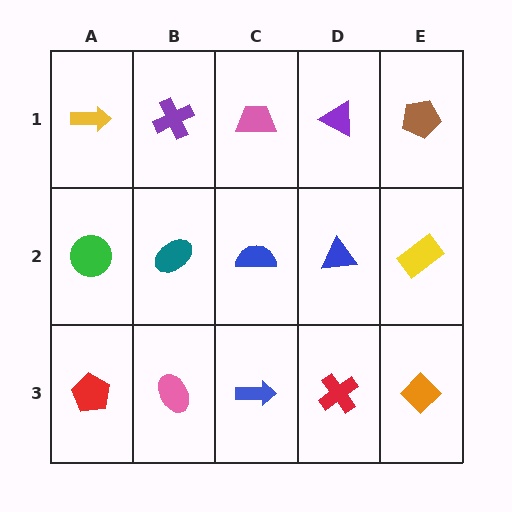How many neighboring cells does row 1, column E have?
2.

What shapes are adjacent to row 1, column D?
A blue triangle (row 2, column D), a pink trapezoid (row 1, column C), a brown pentagon (row 1, column E).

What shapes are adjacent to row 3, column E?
A yellow rectangle (row 2, column E), a red cross (row 3, column D).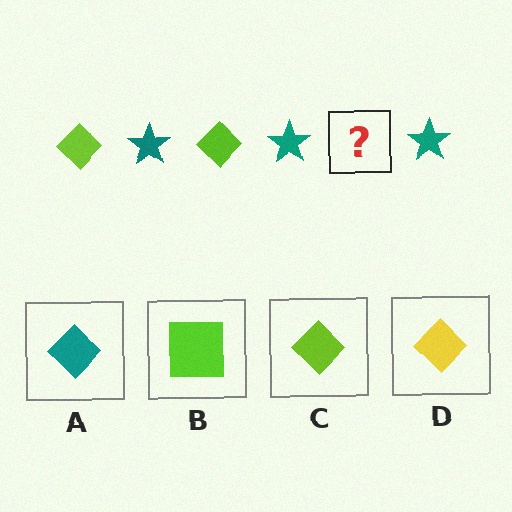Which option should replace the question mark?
Option C.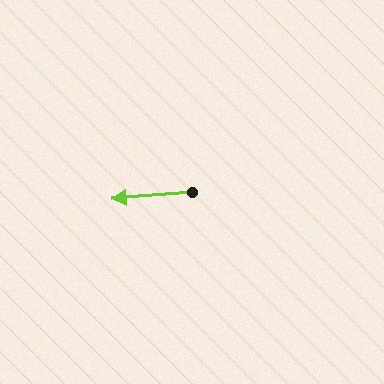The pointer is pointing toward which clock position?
Roughly 9 o'clock.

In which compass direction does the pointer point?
West.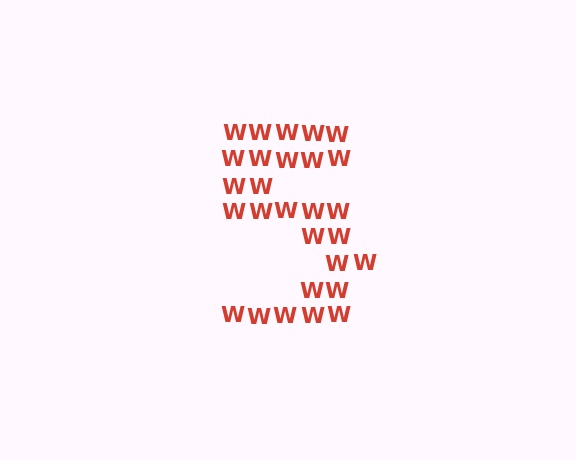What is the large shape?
The large shape is the digit 5.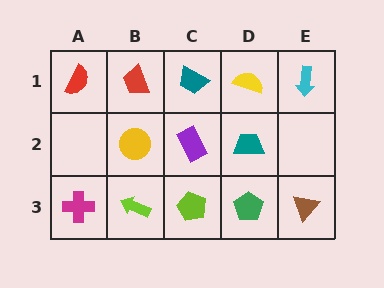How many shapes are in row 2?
3 shapes.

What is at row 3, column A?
A magenta cross.